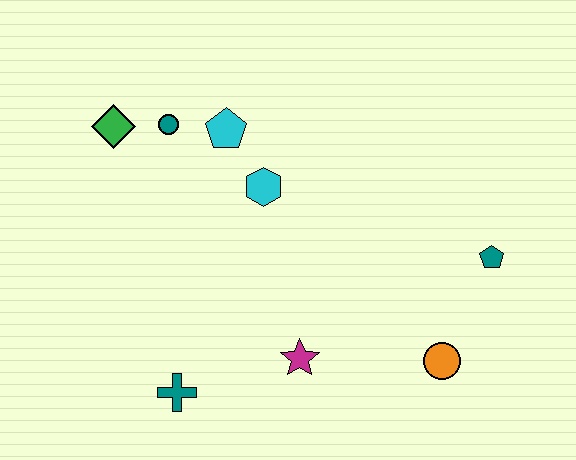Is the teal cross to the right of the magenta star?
No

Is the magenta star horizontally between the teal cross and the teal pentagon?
Yes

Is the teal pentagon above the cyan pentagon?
No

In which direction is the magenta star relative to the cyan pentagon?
The magenta star is below the cyan pentagon.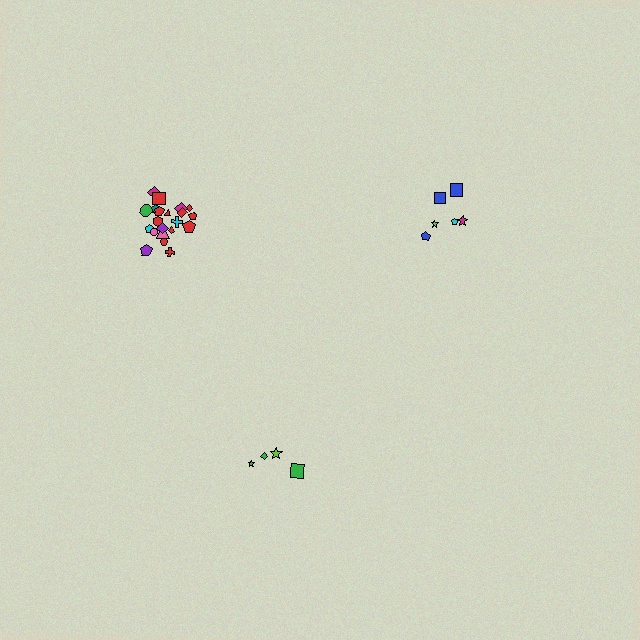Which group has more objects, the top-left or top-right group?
The top-left group.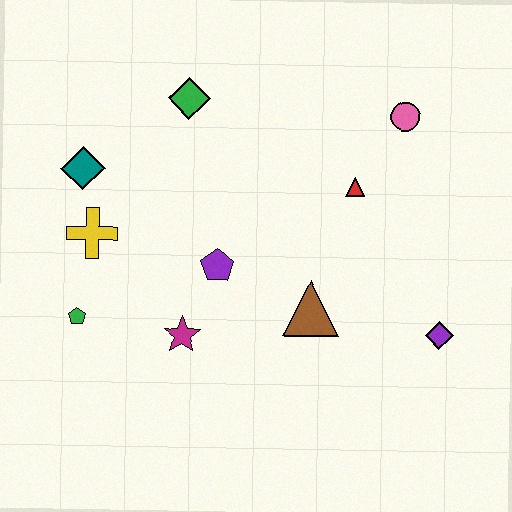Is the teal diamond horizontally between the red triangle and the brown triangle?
No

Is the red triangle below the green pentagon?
No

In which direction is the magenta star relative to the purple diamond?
The magenta star is to the left of the purple diamond.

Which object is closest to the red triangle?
The pink circle is closest to the red triangle.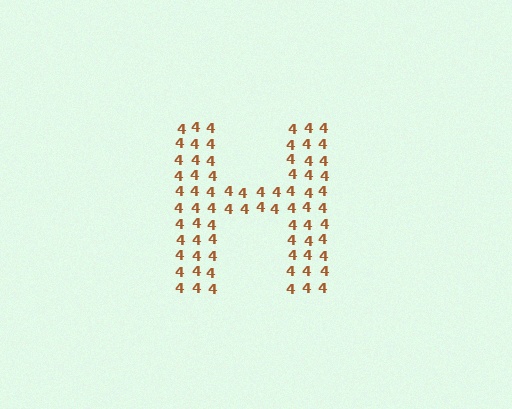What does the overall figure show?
The overall figure shows the letter H.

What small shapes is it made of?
It is made of small digit 4's.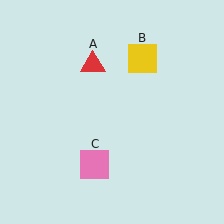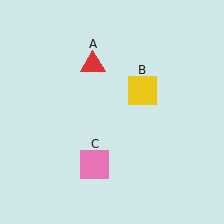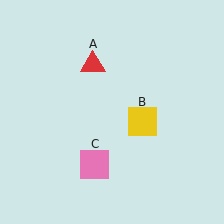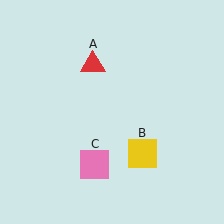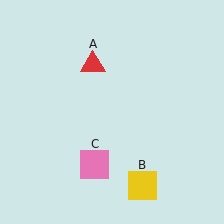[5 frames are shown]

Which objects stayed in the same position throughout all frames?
Red triangle (object A) and pink square (object C) remained stationary.